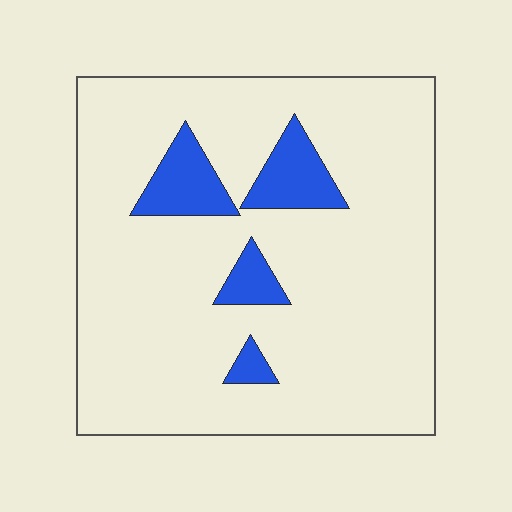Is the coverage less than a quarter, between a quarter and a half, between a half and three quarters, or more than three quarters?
Less than a quarter.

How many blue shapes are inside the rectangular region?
4.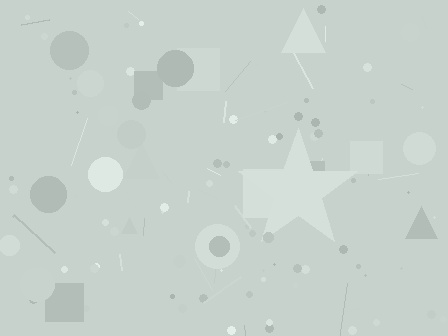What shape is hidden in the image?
A star is hidden in the image.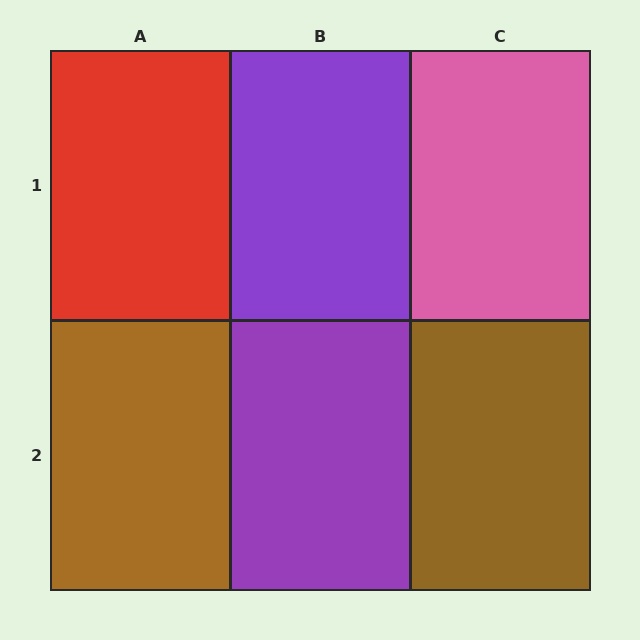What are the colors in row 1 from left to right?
Red, purple, pink.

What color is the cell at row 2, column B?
Purple.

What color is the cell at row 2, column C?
Brown.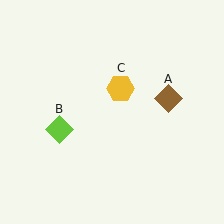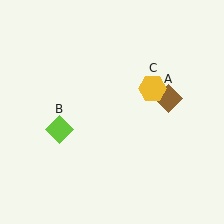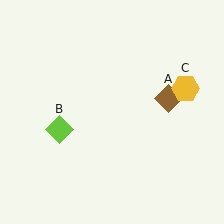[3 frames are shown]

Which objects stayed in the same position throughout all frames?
Brown diamond (object A) and lime diamond (object B) remained stationary.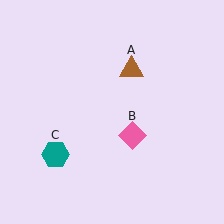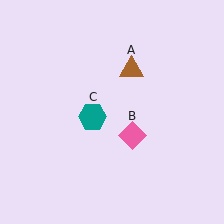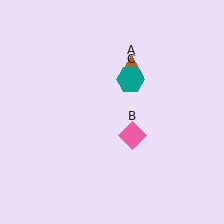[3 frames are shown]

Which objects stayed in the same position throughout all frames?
Brown triangle (object A) and pink diamond (object B) remained stationary.